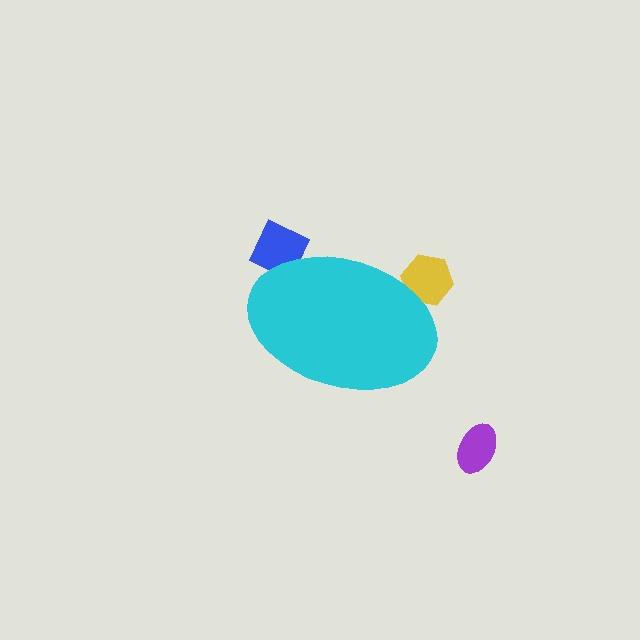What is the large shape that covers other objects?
A cyan ellipse.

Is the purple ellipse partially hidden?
No, the purple ellipse is fully visible.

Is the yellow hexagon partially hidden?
Yes, the yellow hexagon is partially hidden behind the cyan ellipse.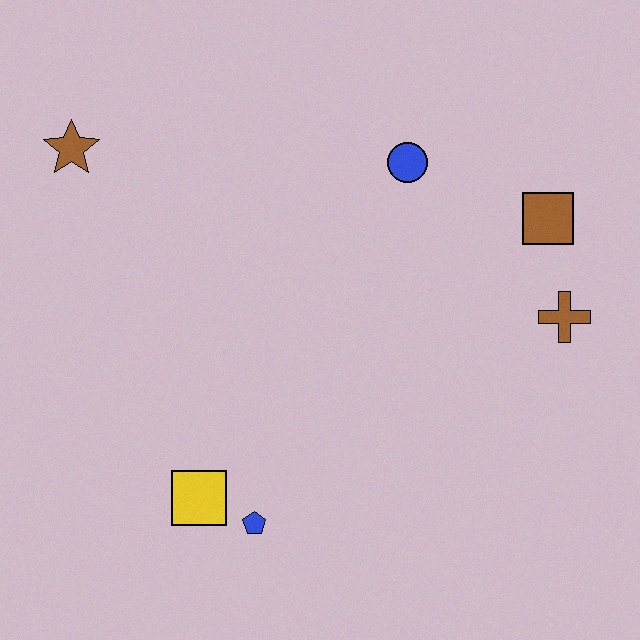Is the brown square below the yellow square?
No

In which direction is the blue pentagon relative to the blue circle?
The blue pentagon is below the blue circle.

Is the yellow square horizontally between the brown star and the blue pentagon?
Yes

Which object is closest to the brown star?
The blue circle is closest to the brown star.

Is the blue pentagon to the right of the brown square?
No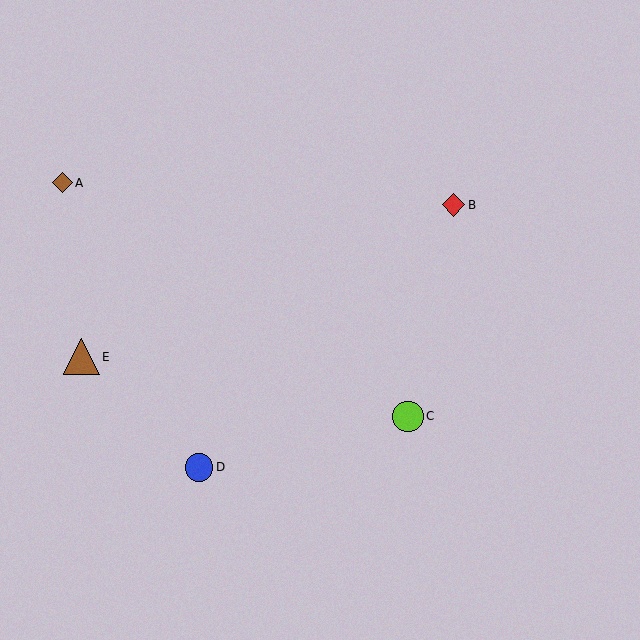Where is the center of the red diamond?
The center of the red diamond is at (454, 205).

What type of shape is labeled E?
Shape E is a brown triangle.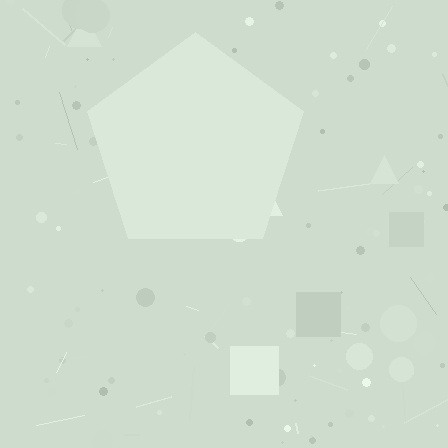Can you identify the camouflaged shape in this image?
The camouflaged shape is a pentagon.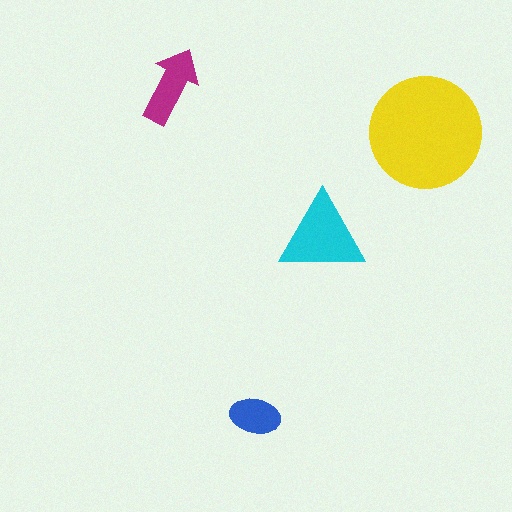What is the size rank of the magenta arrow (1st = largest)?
3rd.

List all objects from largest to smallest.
The yellow circle, the cyan triangle, the magenta arrow, the blue ellipse.